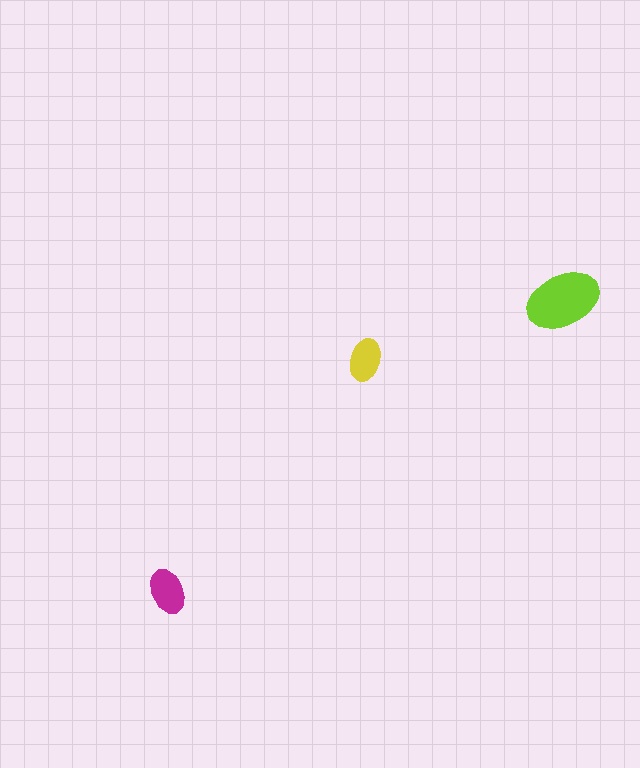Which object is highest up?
The lime ellipse is topmost.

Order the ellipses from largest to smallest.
the lime one, the magenta one, the yellow one.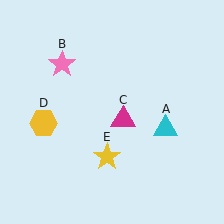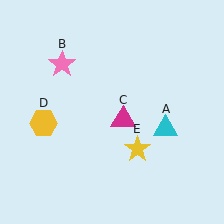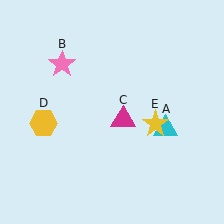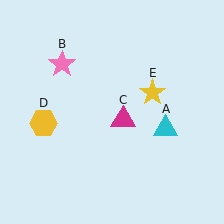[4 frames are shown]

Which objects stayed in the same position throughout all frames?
Cyan triangle (object A) and pink star (object B) and magenta triangle (object C) and yellow hexagon (object D) remained stationary.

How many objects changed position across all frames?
1 object changed position: yellow star (object E).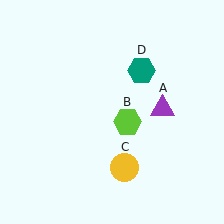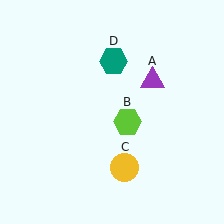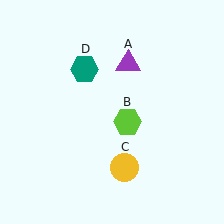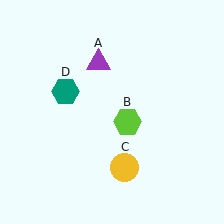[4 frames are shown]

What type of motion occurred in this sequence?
The purple triangle (object A), teal hexagon (object D) rotated counterclockwise around the center of the scene.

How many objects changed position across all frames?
2 objects changed position: purple triangle (object A), teal hexagon (object D).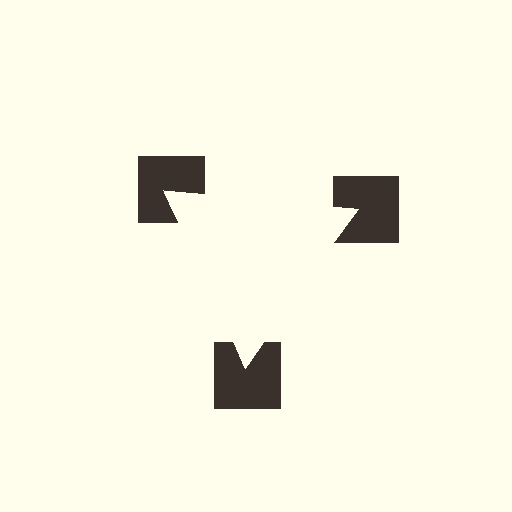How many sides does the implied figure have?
3 sides.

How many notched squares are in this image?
There are 3 — one at each vertex of the illusory triangle.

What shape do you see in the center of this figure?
An illusory triangle — its edges are inferred from the aligned wedge cuts in the notched squares, not physically drawn.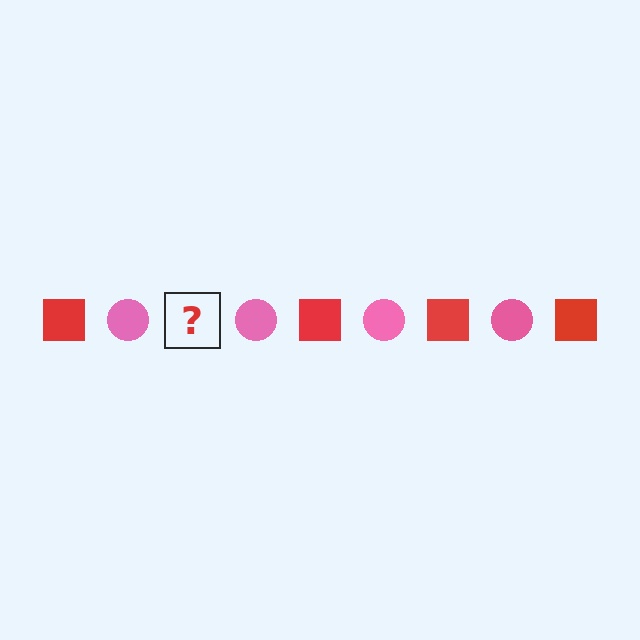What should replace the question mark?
The question mark should be replaced with a red square.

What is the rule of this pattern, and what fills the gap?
The rule is that the pattern alternates between red square and pink circle. The gap should be filled with a red square.